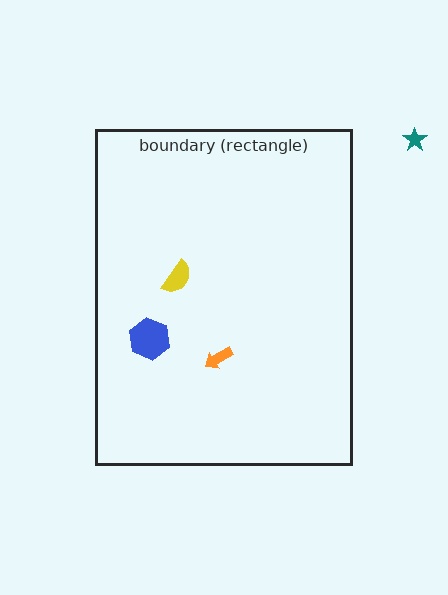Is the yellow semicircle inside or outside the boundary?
Inside.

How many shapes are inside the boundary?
3 inside, 1 outside.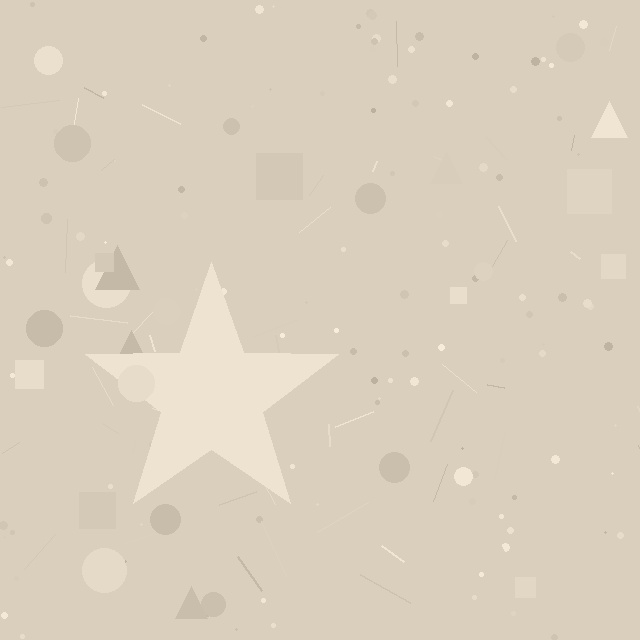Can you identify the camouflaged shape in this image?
The camouflaged shape is a star.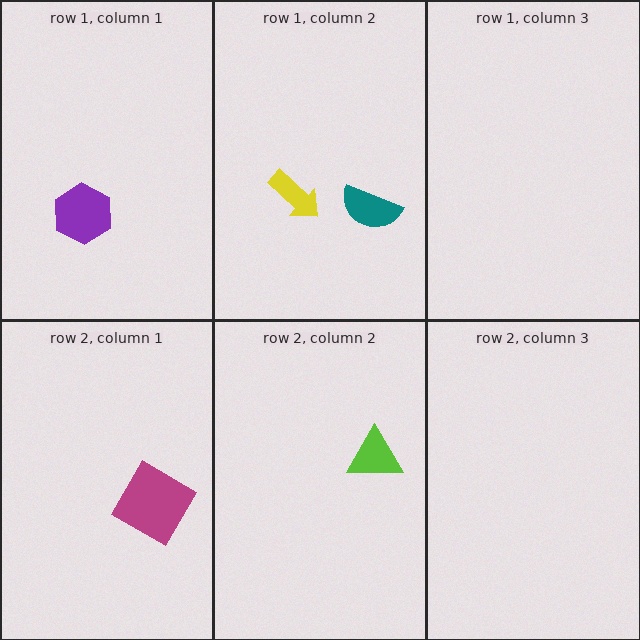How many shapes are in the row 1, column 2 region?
2.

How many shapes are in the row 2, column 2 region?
1.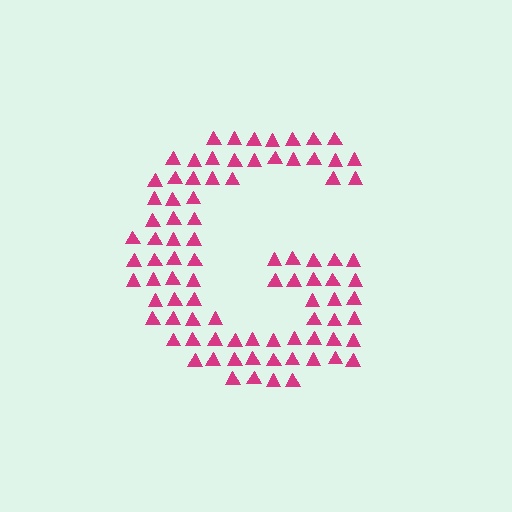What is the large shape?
The large shape is the letter G.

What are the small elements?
The small elements are triangles.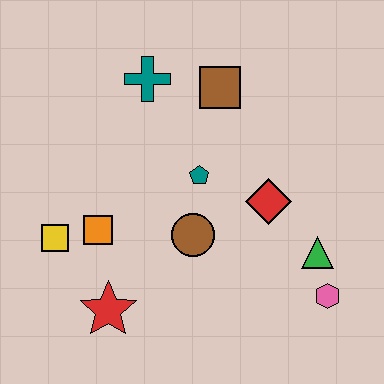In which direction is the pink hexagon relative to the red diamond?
The pink hexagon is below the red diamond.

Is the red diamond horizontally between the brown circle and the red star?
No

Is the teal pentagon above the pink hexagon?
Yes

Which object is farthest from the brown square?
The red star is farthest from the brown square.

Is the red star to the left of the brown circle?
Yes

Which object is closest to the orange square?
The yellow square is closest to the orange square.